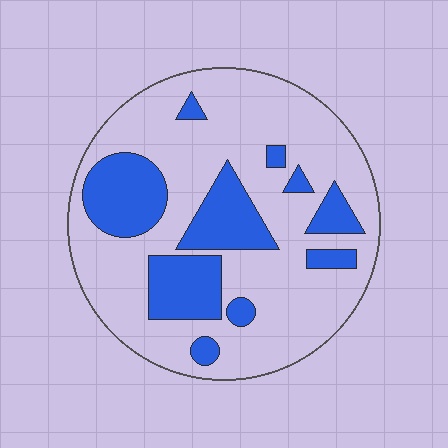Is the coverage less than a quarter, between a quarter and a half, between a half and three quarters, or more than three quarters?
Between a quarter and a half.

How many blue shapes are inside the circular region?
10.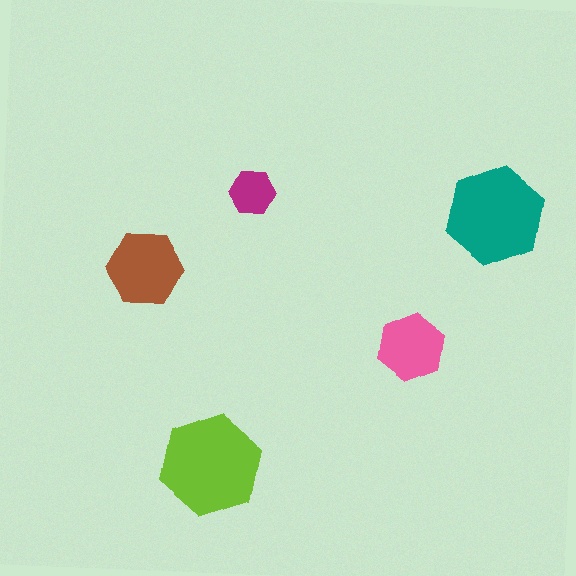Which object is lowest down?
The lime hexagon is bottommost.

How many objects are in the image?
There are 5 objects in the image.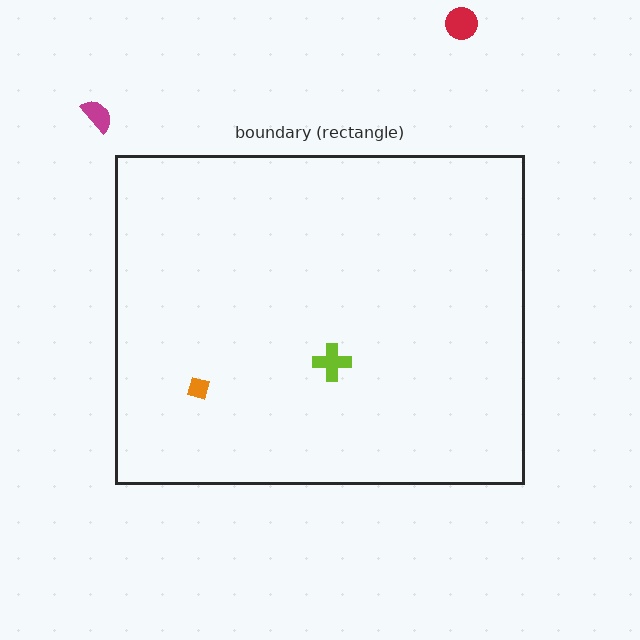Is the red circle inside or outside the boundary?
Outside.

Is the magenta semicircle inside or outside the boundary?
Outside.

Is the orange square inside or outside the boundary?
Inside.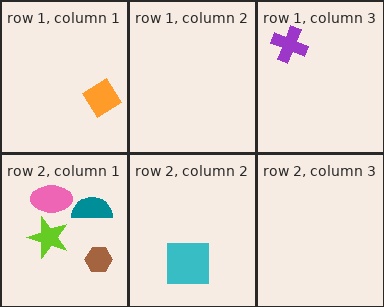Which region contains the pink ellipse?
The row 2, column 1 region.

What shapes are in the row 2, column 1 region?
The lime star, the teal semicircle, the brown hexagon, the pink ellipse.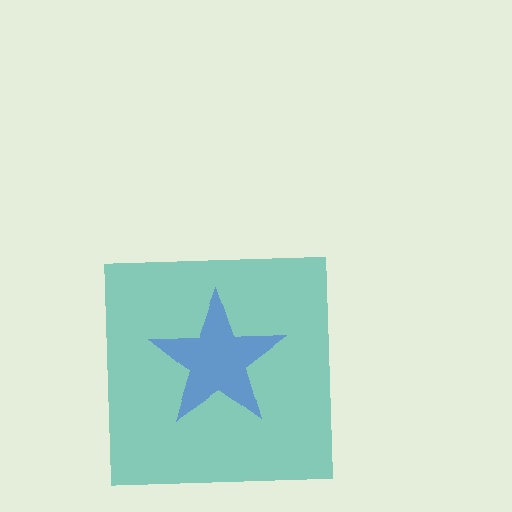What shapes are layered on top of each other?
The layered shapes are: a teal square, a blue star.